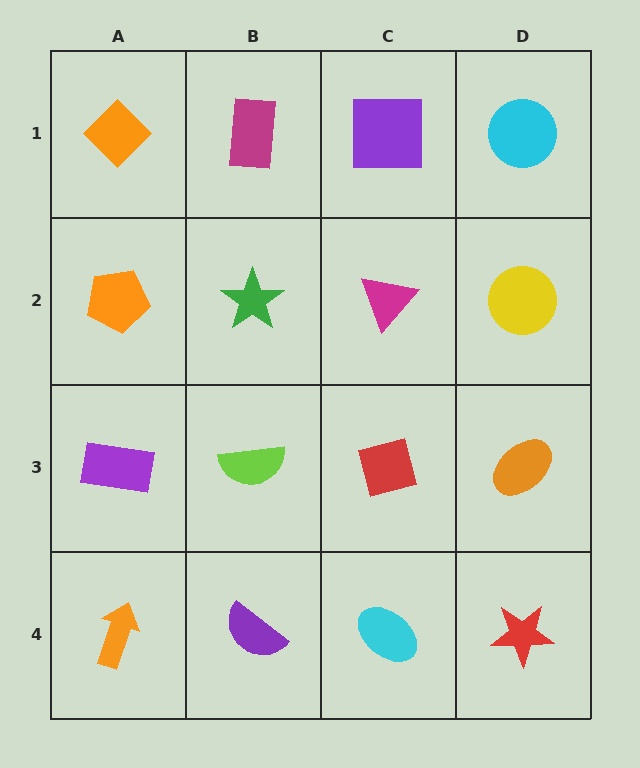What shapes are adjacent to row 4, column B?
A lime semicircle (row 3, column B), an orange arrow (row 4, column A), a cyan ellipse (row 4, column C).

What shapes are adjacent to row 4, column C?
A red square (row 3, column C), a purple semicircle (row 4, column B), a red star (row 4, column D).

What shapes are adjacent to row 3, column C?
A magenta triangle (row 2, column C), a cyan ellipse (row 4, column C), a lime semicircle (row 3, column B), an orange ellipse (row 3, column D).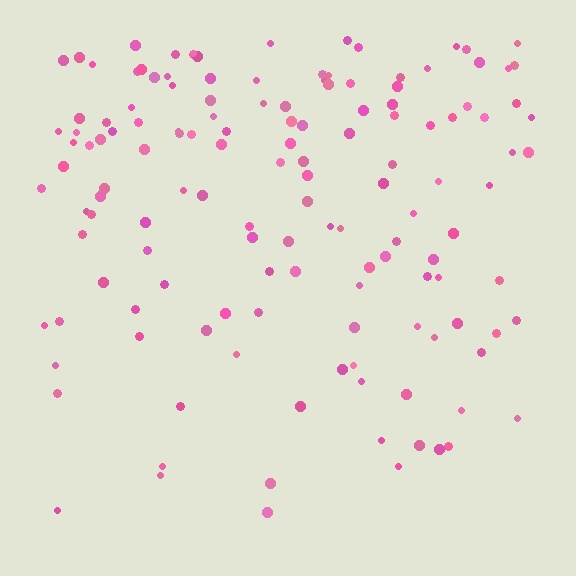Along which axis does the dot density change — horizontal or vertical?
Vertical.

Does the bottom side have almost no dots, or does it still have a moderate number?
Still a moderate number, just noticeably fewer than the top.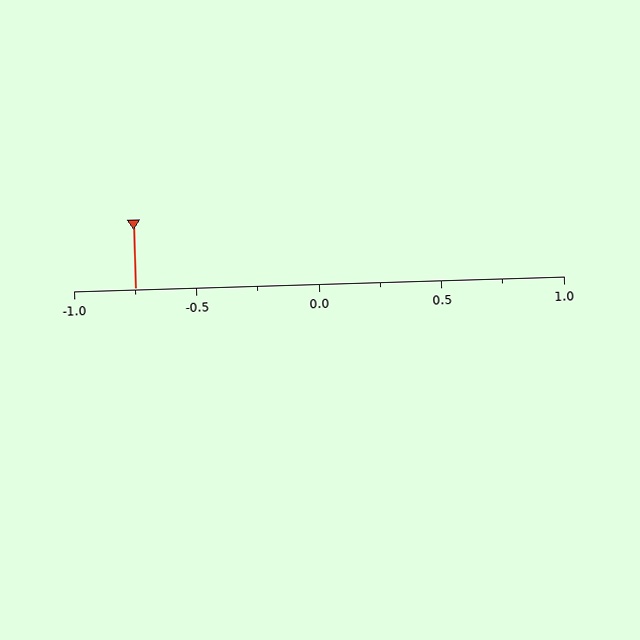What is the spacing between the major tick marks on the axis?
The major ticks are spaced 0.5 apart.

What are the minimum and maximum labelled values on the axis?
The axis runs from -1.0 to 1.0.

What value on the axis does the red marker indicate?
The marker indicates approximately -0.75.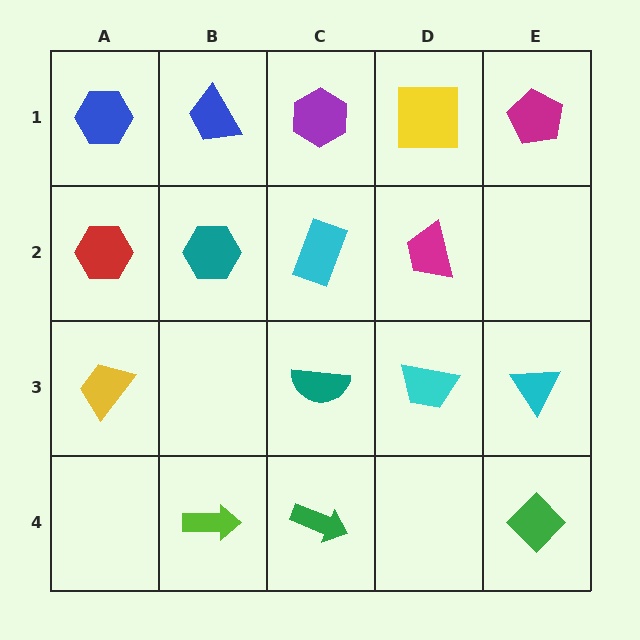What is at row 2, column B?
A teal hexagon.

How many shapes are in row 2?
4 shapes.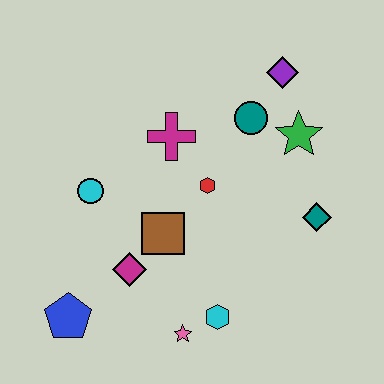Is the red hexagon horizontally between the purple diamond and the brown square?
Yes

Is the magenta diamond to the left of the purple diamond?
Yes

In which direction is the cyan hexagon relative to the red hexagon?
The cyan hexagon is below the red hexagon.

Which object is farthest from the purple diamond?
The blue pentagon is farthest from the purple diamond.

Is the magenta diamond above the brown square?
No